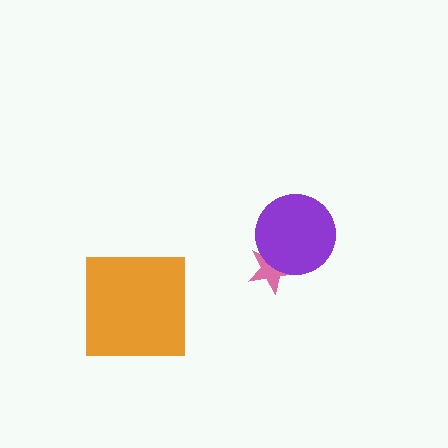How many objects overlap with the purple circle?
1 object overlaps with the purple circle.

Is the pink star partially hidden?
Yes, it is partially covered by another shape.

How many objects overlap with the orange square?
0 objects overlap with the orange square.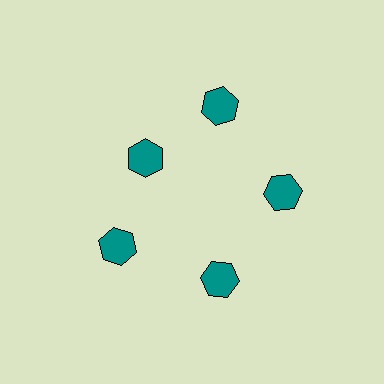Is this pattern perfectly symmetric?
No. The 5 teal hexagons are arranged in a ring, but one element near the 10 o'clock position is pulled inward toward the center, breaking the 5-fold rotational symmetry.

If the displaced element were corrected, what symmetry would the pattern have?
It would have 5-fold rotational symmetry — the pattern would map onto itself every 72 degrees.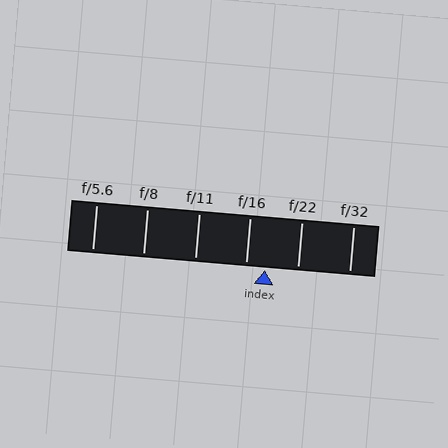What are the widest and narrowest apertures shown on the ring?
The widest aperture shown is f/5.6 and the narrowest is f/32.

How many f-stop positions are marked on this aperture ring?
There are 6 f-stop positions marked.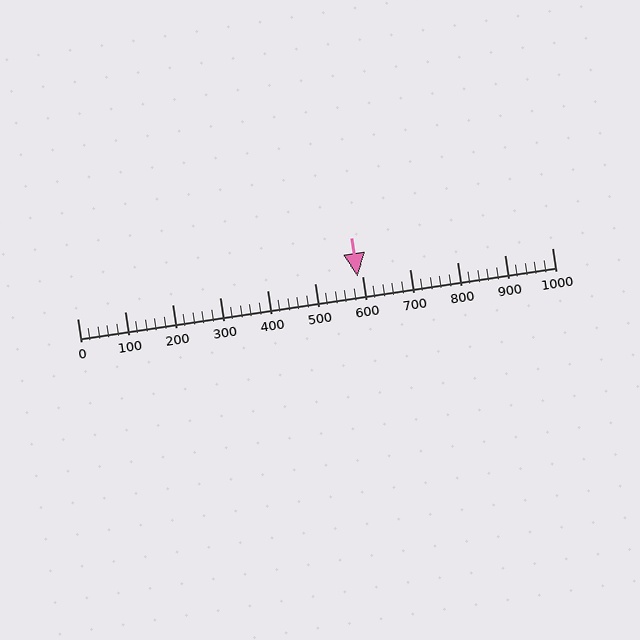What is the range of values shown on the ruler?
The ruler shows values from 0 to 1000.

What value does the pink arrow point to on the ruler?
The pink arrow points to approximately 590.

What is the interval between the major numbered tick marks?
The major tick marks are spaced 100 units apart.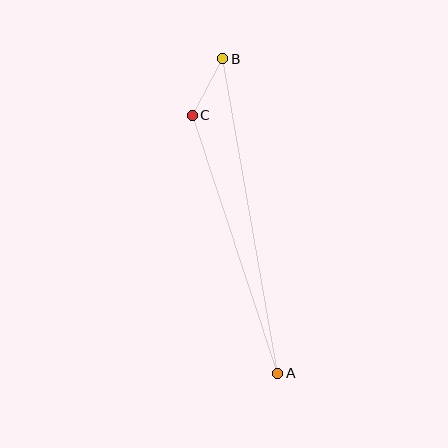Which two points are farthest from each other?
Points A and B are farthest from each other.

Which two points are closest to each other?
Points B and C are closest to each other.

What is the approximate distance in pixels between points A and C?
The distance between A and C is approximately 272 pixels.